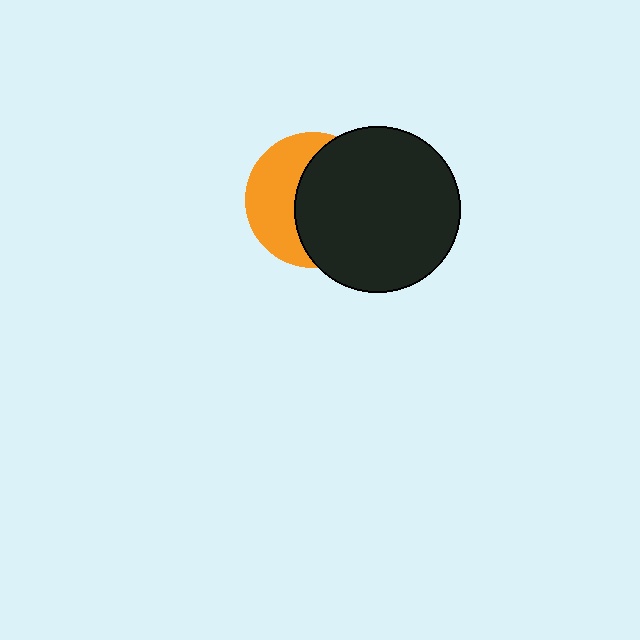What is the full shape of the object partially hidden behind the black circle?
The partially hidden object is an orange circle.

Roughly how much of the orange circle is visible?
A small part of it is visible (roughly 43%).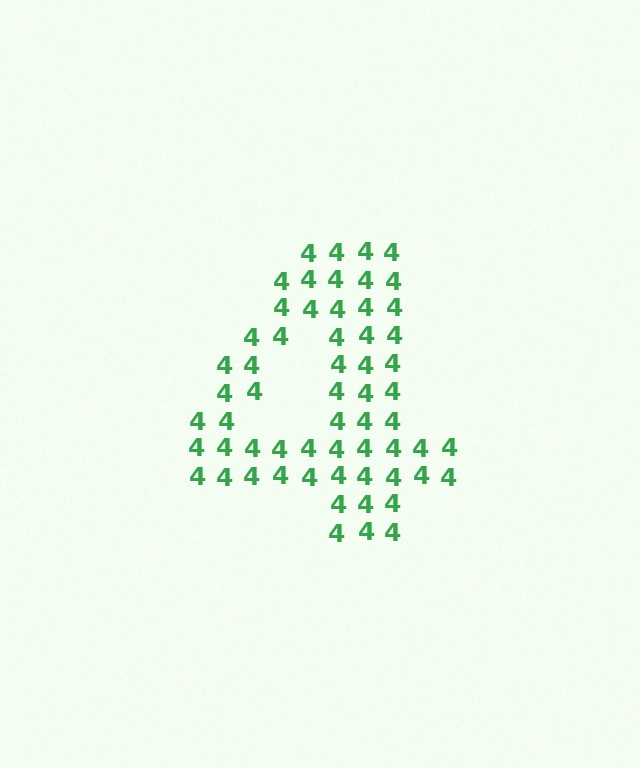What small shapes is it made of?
It is made of small digit 4's.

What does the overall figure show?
The overall figure shows the digit 4.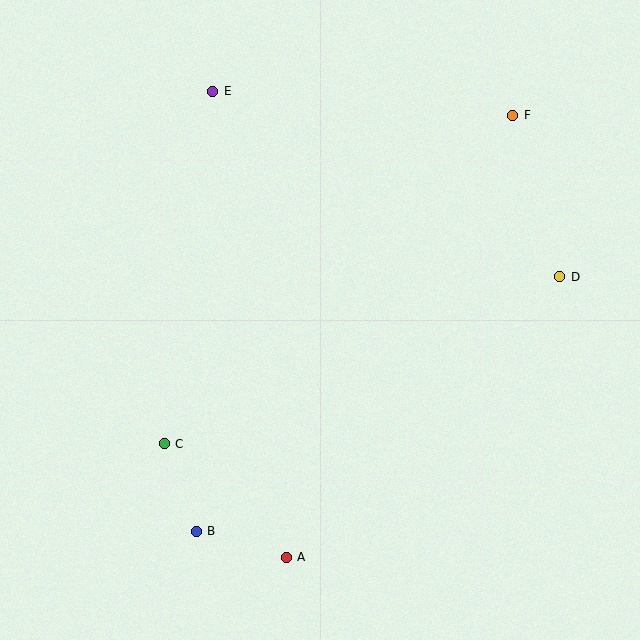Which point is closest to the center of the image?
Point C at (164, 444) is closest to the center.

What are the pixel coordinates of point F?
Point F is at (513, 115).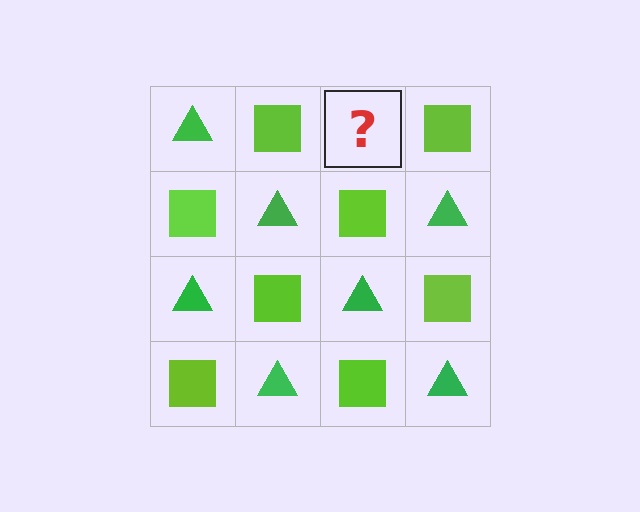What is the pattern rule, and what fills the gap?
The rule is that it alternates green triangle and lime square in a checkerboard pattern. The gap should be filled with a green triangle.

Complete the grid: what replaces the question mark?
The question mark should be replaced with a green triangle.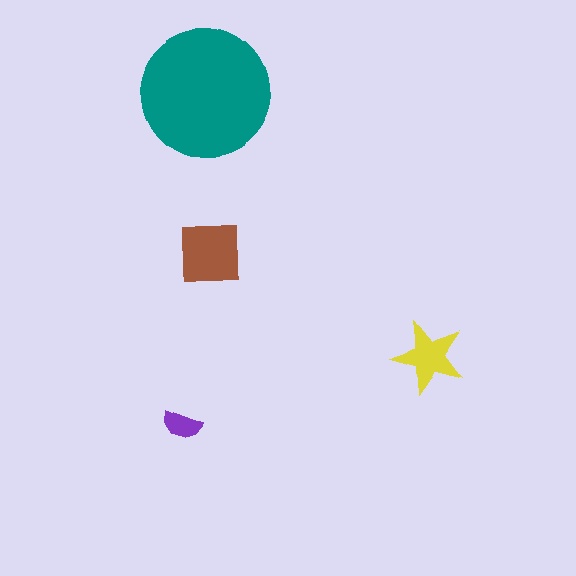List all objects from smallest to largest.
The purple semicircle, the yellow star, the brown square, the teal circle.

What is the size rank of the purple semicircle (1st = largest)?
4th.